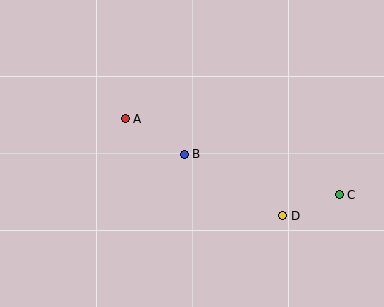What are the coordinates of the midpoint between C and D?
The midpoint between C and D is at (311, 205).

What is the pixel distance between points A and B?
The distance between A and B is 68 pixels.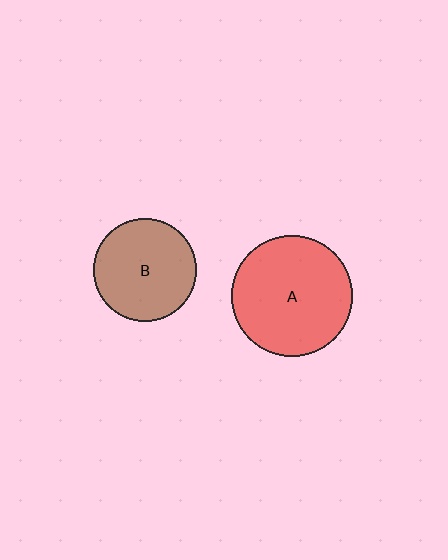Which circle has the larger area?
Circle A (red).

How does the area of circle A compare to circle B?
Approximately 1.4 times.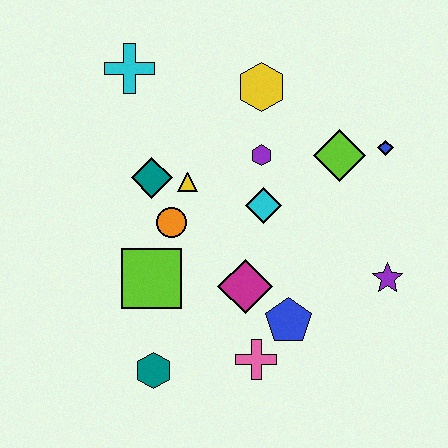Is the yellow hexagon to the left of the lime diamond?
Yes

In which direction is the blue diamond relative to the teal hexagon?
The blue diamond is to the right of the teal hexagon.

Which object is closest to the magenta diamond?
The blue pentagon is closest to the magenta diamond.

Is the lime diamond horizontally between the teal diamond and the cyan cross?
No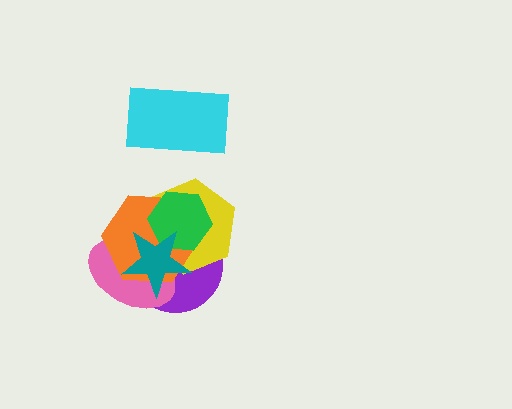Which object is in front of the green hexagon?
The teal star is in front of the green hexagon.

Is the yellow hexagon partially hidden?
Yes, it is partially covered by another shape.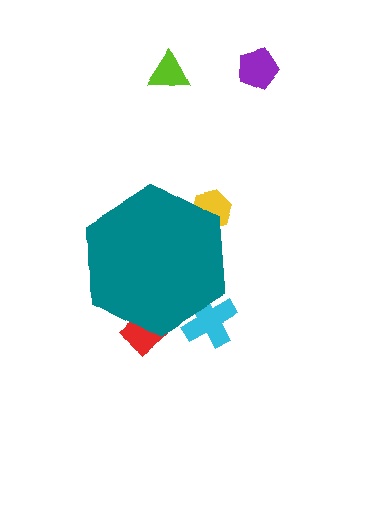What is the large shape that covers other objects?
A teal hexagon.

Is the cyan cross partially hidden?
Yes, the cyan cross is partially hidden behind the teal hexagon.